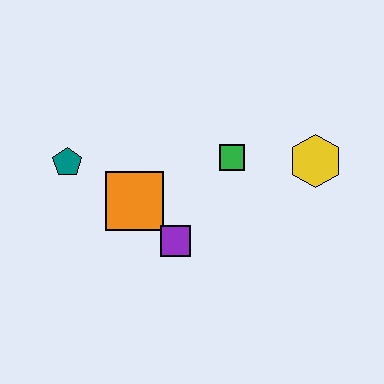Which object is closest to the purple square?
The orange square is closest to the purple square.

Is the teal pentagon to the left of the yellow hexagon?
Yes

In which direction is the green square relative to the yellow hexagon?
The green square is to the left of the yellow hexagon.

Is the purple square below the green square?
Yes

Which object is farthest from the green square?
The teal pentagon is farthest from the green square.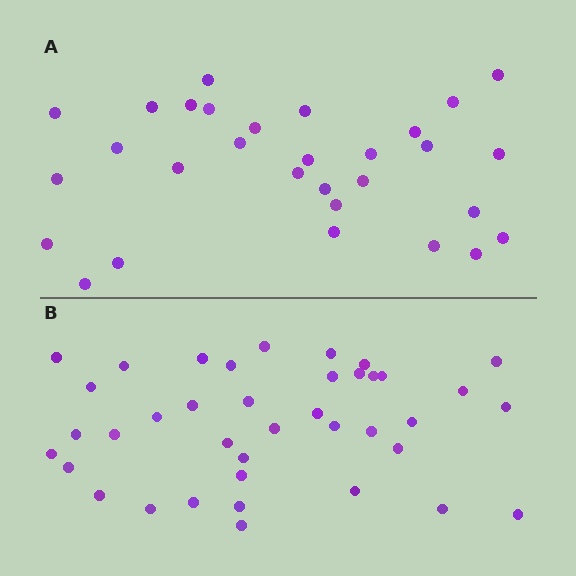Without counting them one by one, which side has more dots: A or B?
Region B (the bottom region) has more dots.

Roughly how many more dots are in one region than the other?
Region B has roughly 8 or so more dots than region A.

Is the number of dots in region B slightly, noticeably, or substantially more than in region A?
Region B has noticeably more, but not dramatically so. The ratio is roughly 1.3 to 1.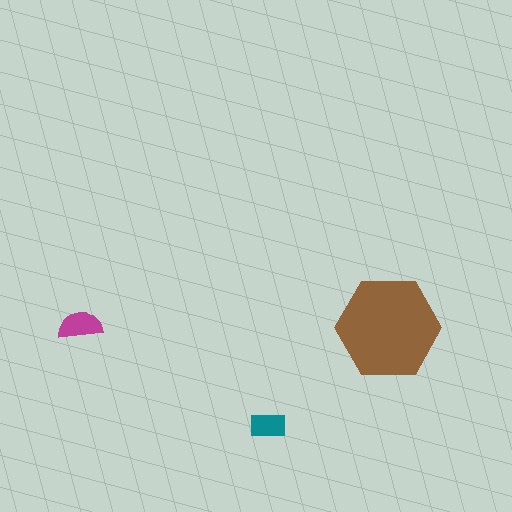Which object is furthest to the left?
The magenta semicircle is leftmost.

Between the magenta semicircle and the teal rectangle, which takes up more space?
The magenta semicircle.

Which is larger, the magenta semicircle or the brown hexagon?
The brown hexagon.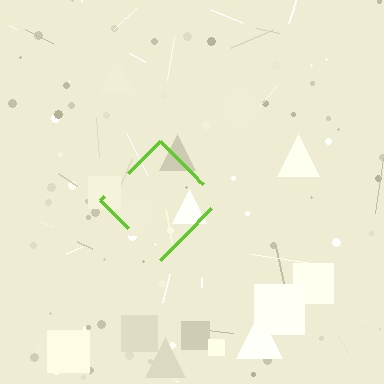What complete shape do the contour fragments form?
The contour fragments form a diamond.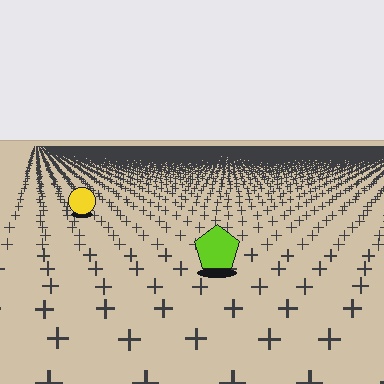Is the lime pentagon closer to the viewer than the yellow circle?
Yes. The lime pentagon is closer — you can tell from the texture gradient: the ground texture is coarser near it.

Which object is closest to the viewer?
The lime pentagon is closest. The texture marks near it are larger and more spread out.